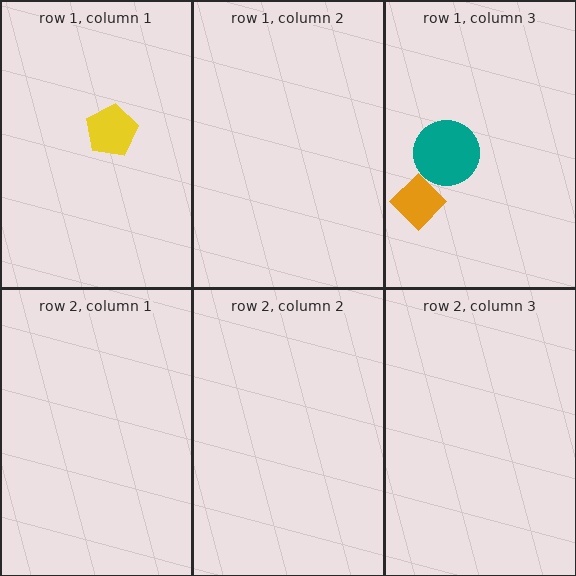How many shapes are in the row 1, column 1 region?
1.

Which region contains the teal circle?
The row 1, column 3 region.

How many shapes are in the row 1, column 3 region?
2.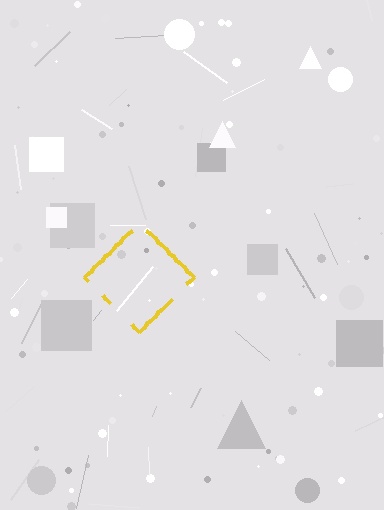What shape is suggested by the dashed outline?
The dashed outline suggests a diamond.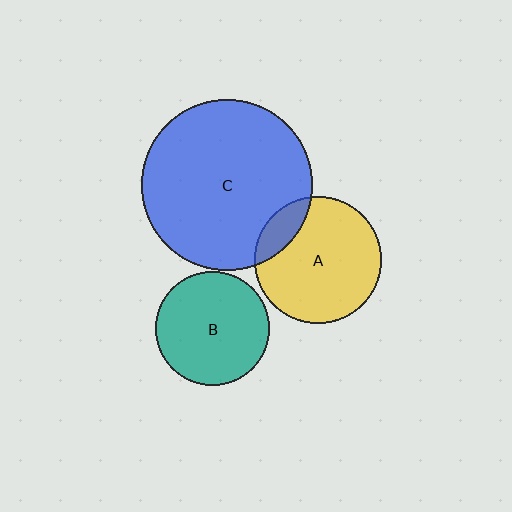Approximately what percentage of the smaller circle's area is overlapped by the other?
Approximately 15%.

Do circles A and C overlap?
Yes.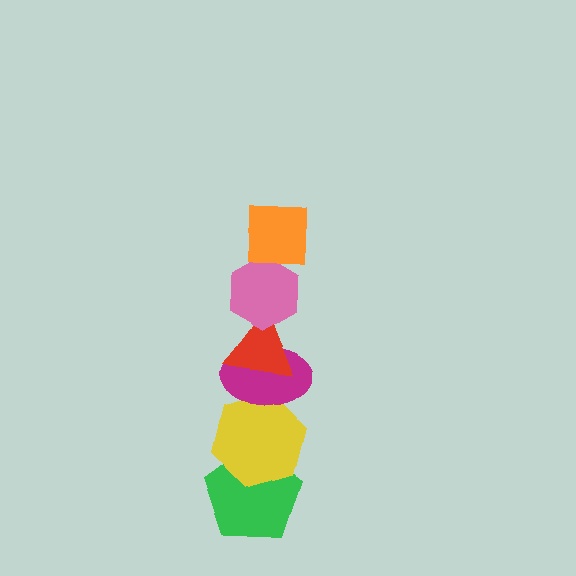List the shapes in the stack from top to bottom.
From top to bottom: the orange square, the pink hexagon, the red triangle, the magenta ellipse, the yellow hexagon, the green pentagon.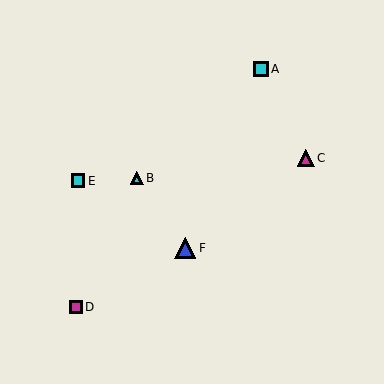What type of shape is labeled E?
Shape E is a cyan square.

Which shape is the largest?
The blue triangle (labeled F) is the largest.